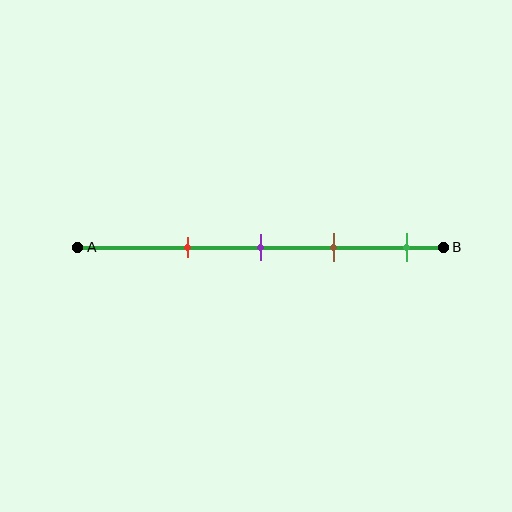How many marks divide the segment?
There are 4 marks dividing the segment.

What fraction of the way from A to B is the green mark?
The green mark is approximately 90% (0.9) of the way from A to B.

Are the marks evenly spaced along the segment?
Yes, the marks are approximately evenly spaced.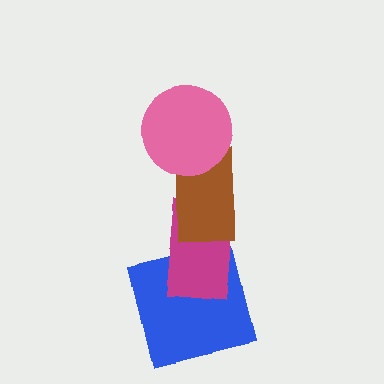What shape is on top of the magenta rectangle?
The brown rectangle is on top of the magenta rectangle.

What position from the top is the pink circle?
The pink circle is 1st from the top.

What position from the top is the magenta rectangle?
The magenta rectangle is 3rd from the top.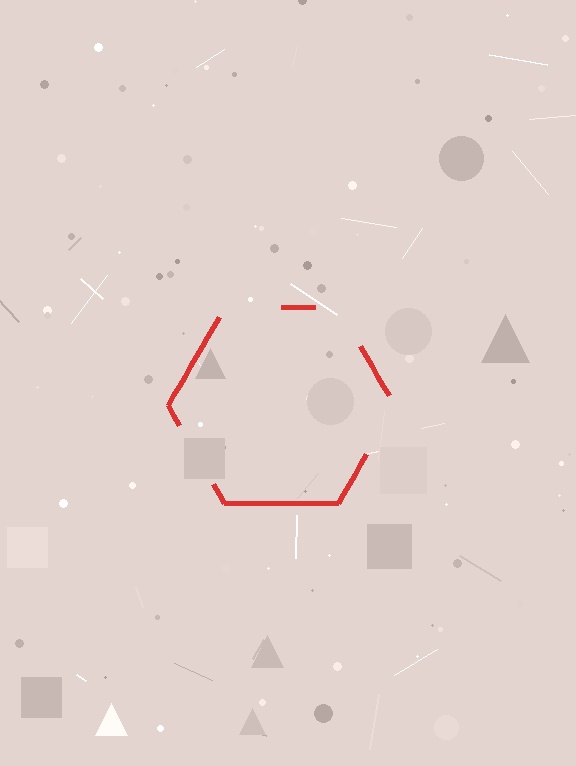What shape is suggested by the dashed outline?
The dashed outline suggests a hexagon.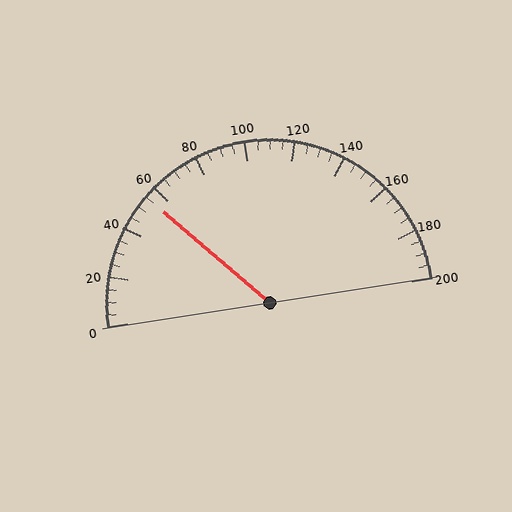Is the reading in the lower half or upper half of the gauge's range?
The reading is in the lower half of the range (0 to 200).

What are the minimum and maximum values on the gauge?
The gauge ranges from 0 to 200.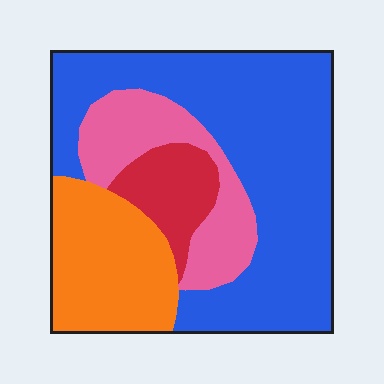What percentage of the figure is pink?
Pink covers about 15% of the figure.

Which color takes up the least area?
Red, at roughly 10%.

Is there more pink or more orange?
Orange.